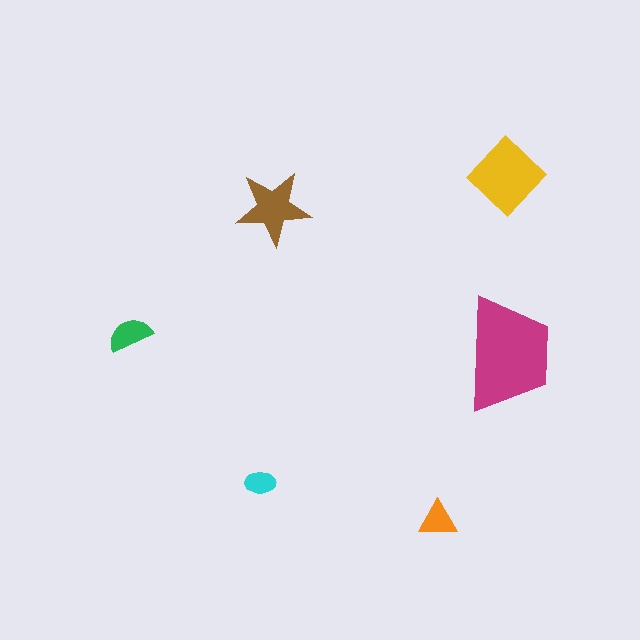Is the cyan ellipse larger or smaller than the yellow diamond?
Smaller.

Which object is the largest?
The magenta trapezoid.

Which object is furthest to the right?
The magenta trapezoid is rightmost.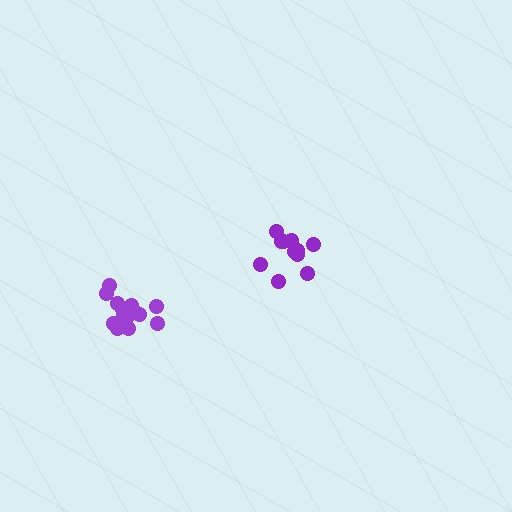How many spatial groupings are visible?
There are 2 spatial groupings.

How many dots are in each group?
Group 1: 11 dots, Group 2: 14 dots (25 total).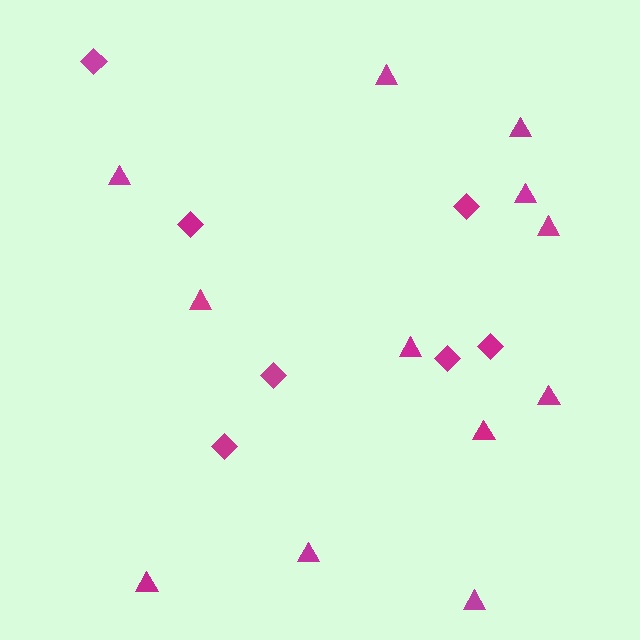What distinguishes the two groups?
There are 2 groups: one group of triangles (12) and one group of diamonds (7).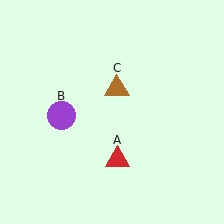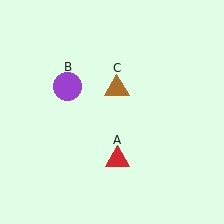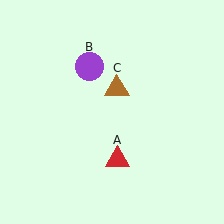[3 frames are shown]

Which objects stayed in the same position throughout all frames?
Red triangle (object A) and brown triangle (object C) remained stationary.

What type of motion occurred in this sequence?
The purple circle (object B) rotated clockwise around the center of the scene.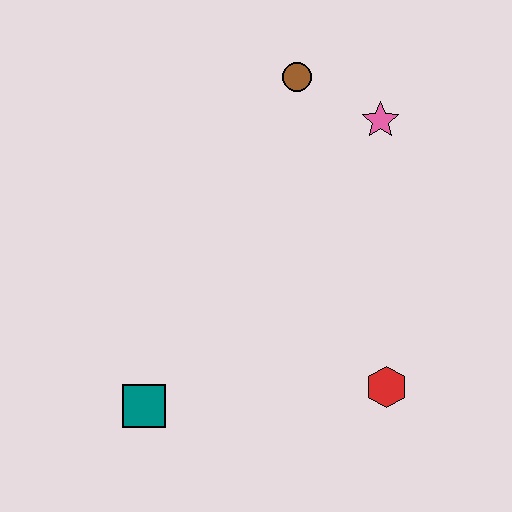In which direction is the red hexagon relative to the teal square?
The red hexagon is to the right of the teal square.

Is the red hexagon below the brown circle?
Yes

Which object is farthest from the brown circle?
The teal square is farthest from the brown circle.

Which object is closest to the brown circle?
The pink star is closest to the brown circle.